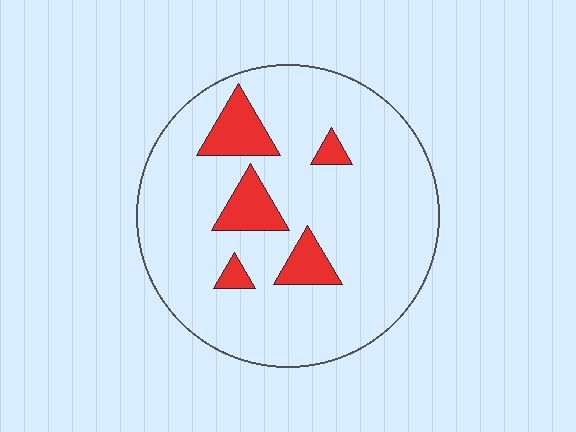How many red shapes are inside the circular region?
5.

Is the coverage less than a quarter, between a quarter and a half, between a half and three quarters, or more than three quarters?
Less than a quarter.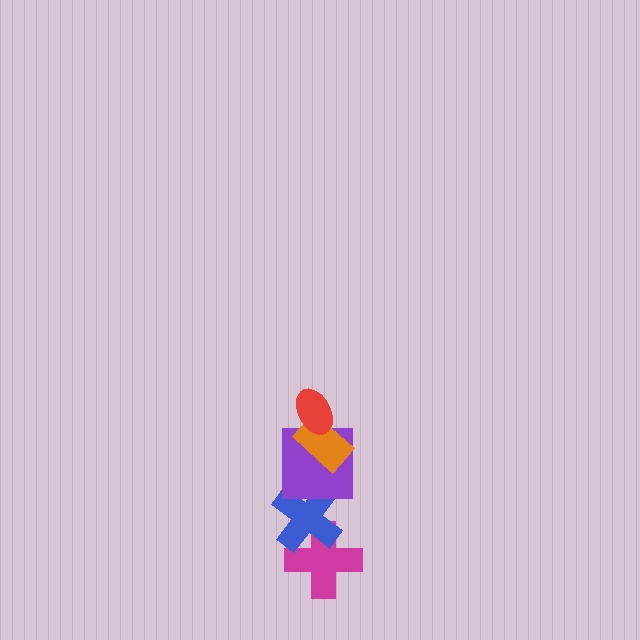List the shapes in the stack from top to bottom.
From top to bottom: the red ellipse, the orange rectangle, the purple square, the blue cross, the magenta cross.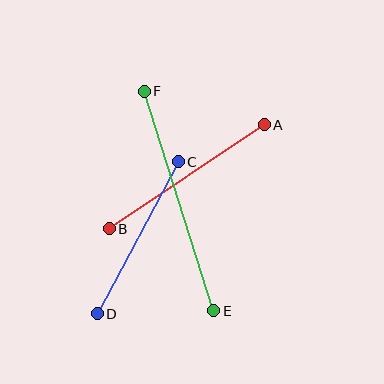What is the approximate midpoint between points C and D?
The midpoint is at approximately (138, 238) pixels.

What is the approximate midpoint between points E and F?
The midpoint is at approximately (179, 201) pixels.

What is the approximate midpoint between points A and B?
The midpoint is at approximately (187, 177) pixels.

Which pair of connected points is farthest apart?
Points E and F are farthest apart.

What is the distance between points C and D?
The distance is approximately 172 pixels.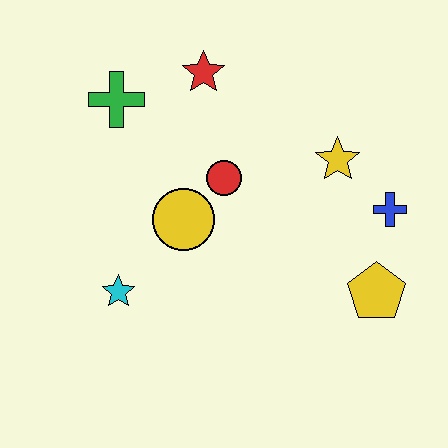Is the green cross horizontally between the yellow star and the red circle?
No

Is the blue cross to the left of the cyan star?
No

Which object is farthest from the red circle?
The yellow pentagon is farthest from the red circle.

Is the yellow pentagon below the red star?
Yes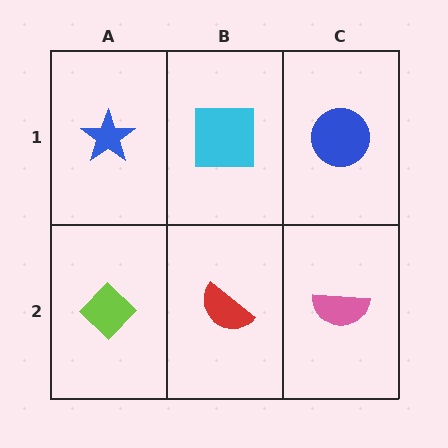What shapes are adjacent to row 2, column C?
A blue circle (row 1, column C), a red semicircle (row 2, column B).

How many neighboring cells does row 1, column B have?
3.